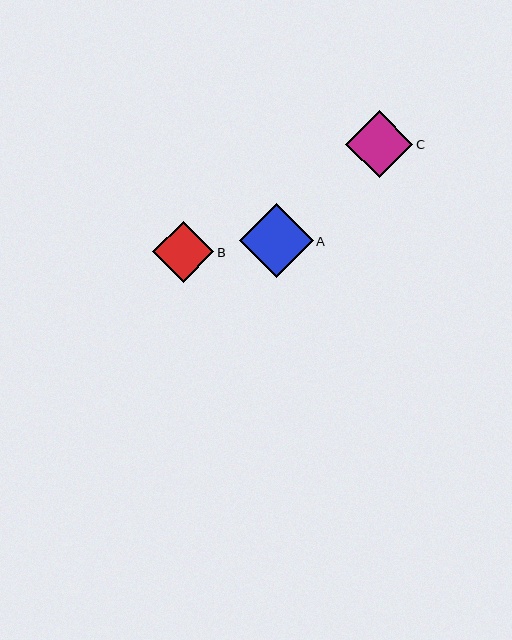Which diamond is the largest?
Diamond A is the largest with a size of approximately 74 pixels.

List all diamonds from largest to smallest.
From largest to smallest: A, C, B.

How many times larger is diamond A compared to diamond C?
Diamond A is approximately 1.1 times the size of diamond C.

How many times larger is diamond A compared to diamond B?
Diamond A is approximately 1.2 times the size of diamond B.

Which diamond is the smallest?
Diamond B is the smallest with a size of approximately 61 pixels.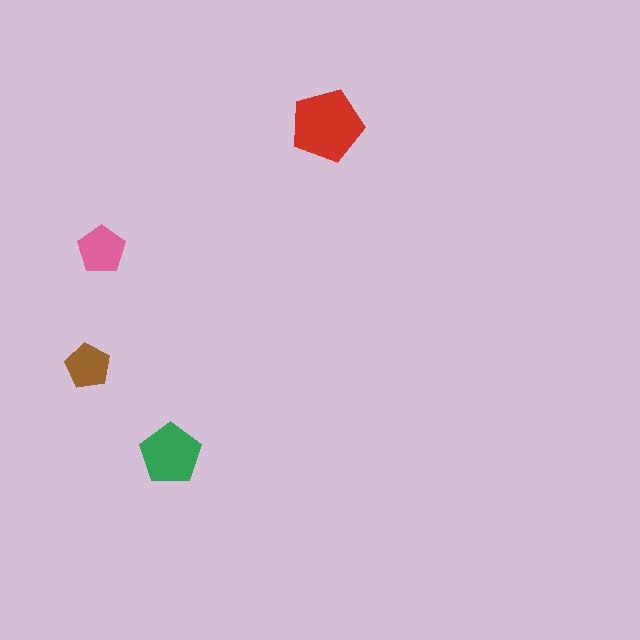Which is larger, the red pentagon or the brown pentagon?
The red one.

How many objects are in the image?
There are 4 objects in the image.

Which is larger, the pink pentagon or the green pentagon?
The green one.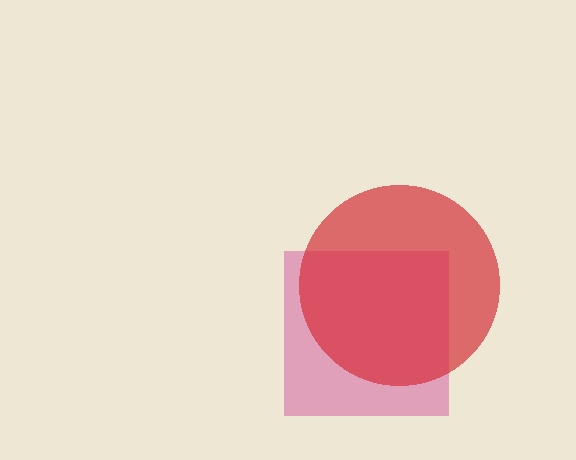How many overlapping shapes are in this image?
There are 2 overlapping shapes in the image.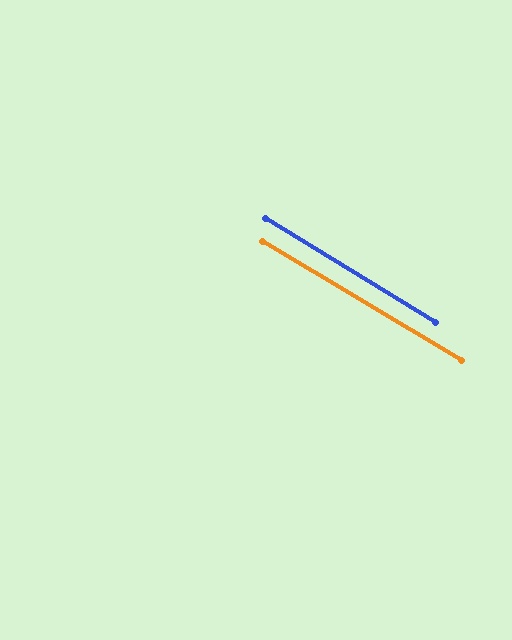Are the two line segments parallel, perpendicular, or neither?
Parallel — their directions differ by only 0.7°.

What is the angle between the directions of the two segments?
Approximately 1 degree.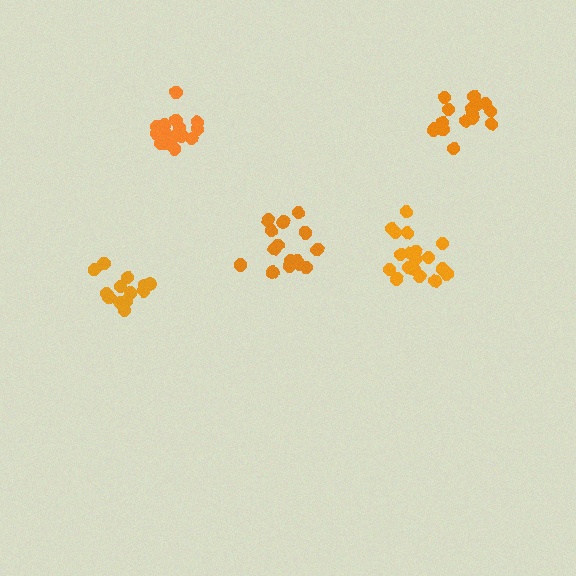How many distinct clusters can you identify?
There are 5 distinct clusters.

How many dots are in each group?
Group 1: 14 dots, Group 2: 16 dots, Group 3: 16 dots, Group 4: 16 dots, Group 5: 18 dots (80 total).